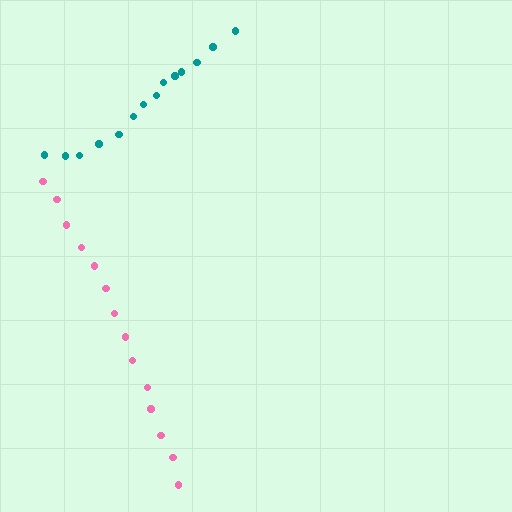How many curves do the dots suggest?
There are 2 distinct paths.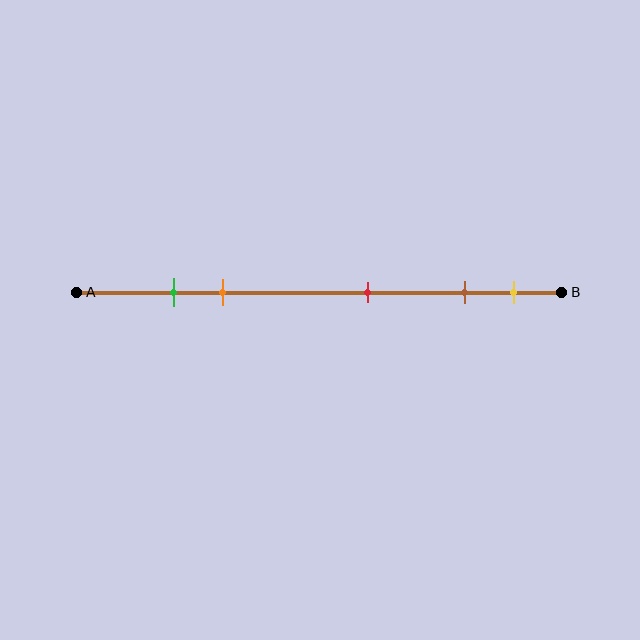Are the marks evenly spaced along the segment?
No, the marks are not evenly spaced.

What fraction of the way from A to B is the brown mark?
The brown mark is approximately 80% (0.8) of the way from A to B.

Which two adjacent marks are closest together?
The green and orange marks are the closest adjacent pair.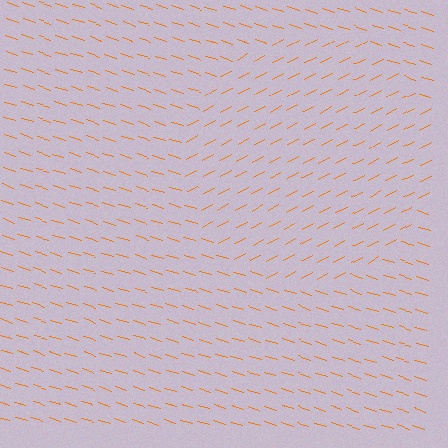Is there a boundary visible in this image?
Yes, there is a texture boundary formed by a change in line orientation.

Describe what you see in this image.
The image is filled with small orange line segments. A circle region in the image has lines oriented differently from the surrounding lines, creating a visible texture boundary.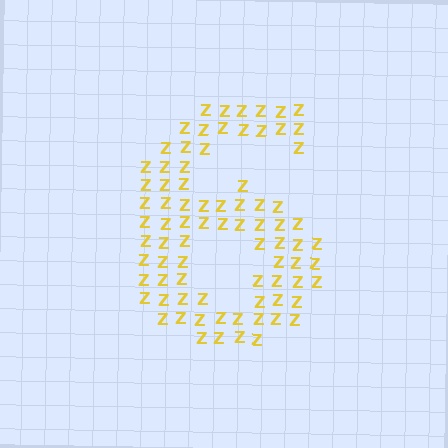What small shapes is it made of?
It is made of small letter Z's.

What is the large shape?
The large shape is the digit 6.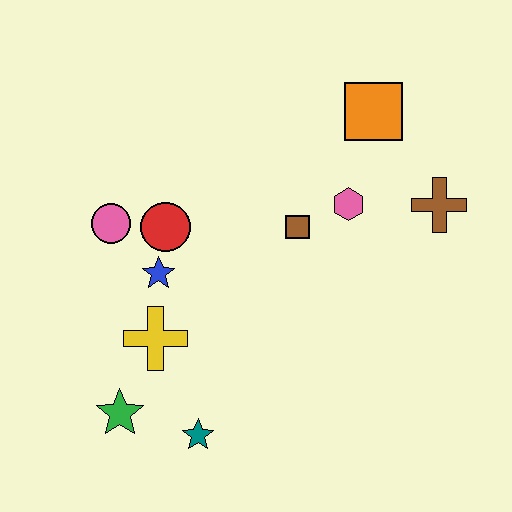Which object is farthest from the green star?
The orange square is farthest from the green star.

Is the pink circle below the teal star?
No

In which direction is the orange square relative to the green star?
The orange square is above the green star.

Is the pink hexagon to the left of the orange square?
Yes